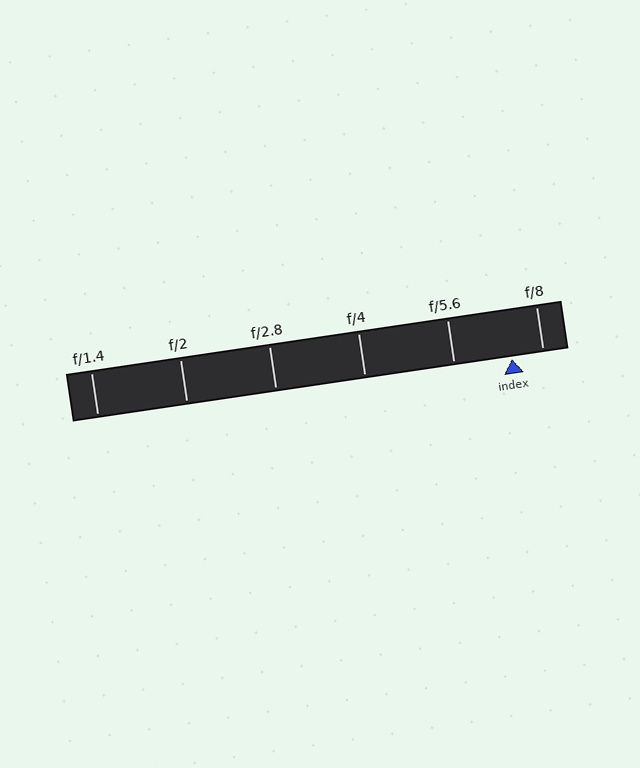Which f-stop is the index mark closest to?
The index mark is closest to f/8.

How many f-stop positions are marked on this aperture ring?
There are 6 f-stop positions marked.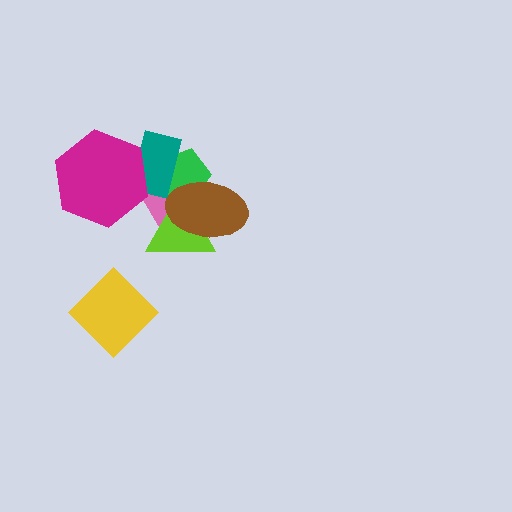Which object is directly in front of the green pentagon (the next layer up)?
The lime triangle is directly in front of the green pentagon.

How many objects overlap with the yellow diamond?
0 objects overlap with the yellow diamond.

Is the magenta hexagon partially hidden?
No, no other shape covers it.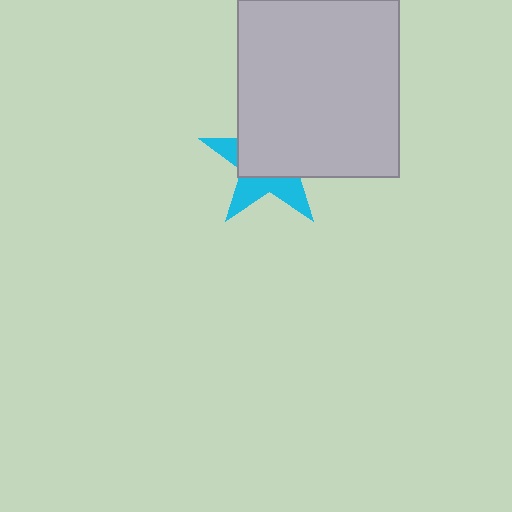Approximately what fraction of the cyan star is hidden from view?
Roughly 61% of the cyan star is hidden behind the light gray rectangle.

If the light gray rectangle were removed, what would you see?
You would see the complete cyan star.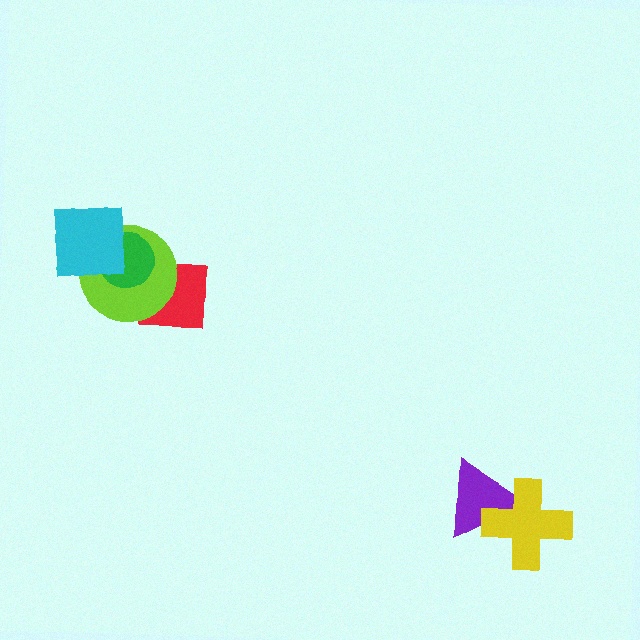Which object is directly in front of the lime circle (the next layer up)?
The green circle is directly in front of the lime circle.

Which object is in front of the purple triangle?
The yellow cross is in front of the purple triangle.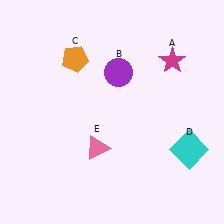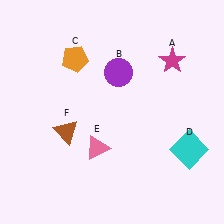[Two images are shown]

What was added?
A brown triangle (F) was added in Image 2.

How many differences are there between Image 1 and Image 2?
There is 1 difference between the two images.